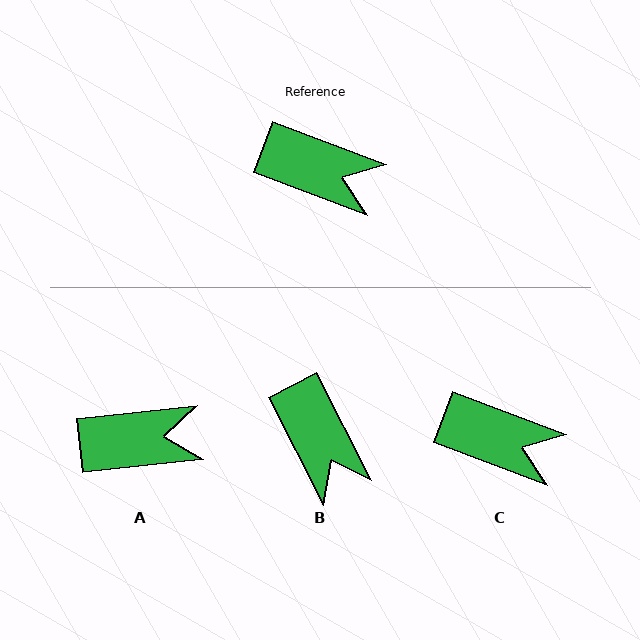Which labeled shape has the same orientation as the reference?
C.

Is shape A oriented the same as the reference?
No, it is off by about 27 degrees.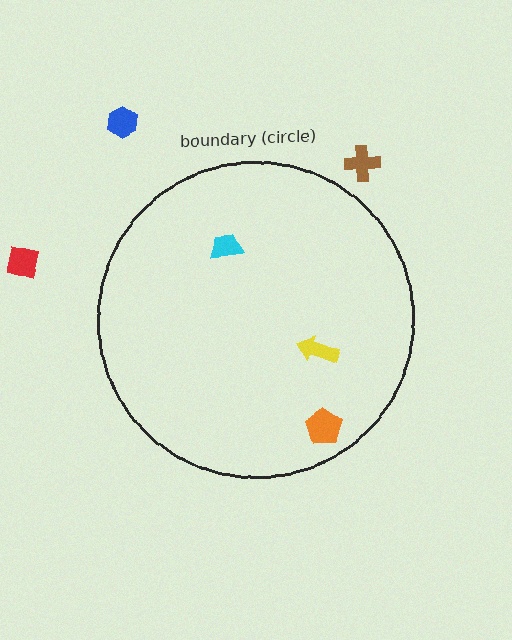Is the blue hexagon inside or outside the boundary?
Outside.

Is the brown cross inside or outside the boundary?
Outside.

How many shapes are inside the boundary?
3 inside, 3 outside.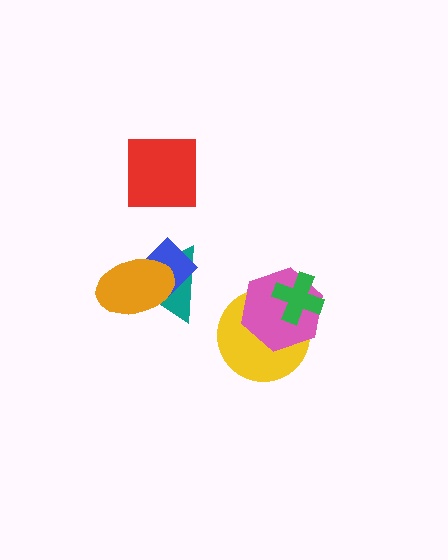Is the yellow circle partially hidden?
Yes, it is partially covered by another shape.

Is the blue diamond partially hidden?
Yes, it is partially covered by another shape.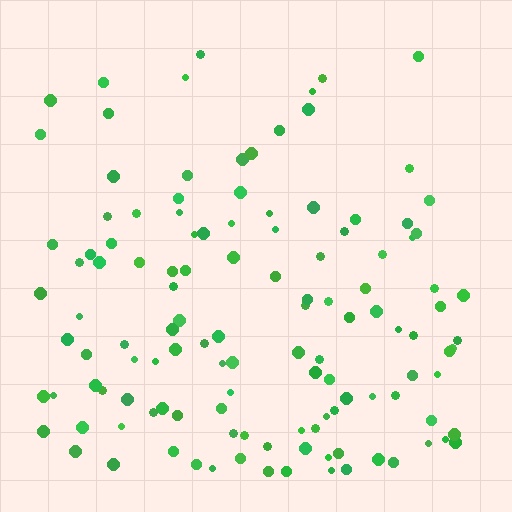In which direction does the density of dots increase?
From top to bottom, with the bottom side densest.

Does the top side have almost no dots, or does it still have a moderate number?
Still a moderate number, just noticeably fewer than the bottom.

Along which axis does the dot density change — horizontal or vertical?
Vertical.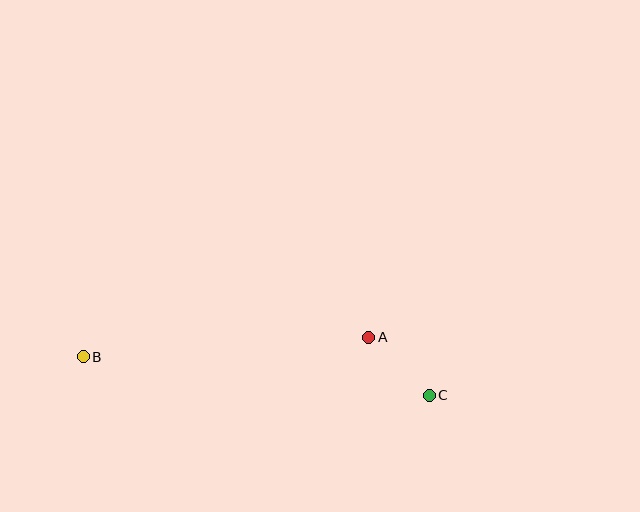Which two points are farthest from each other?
Points B and C are farthest from each other.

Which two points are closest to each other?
Points A and C are closest to each other.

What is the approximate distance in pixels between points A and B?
The distance between A and B is approximately 286 pixels.